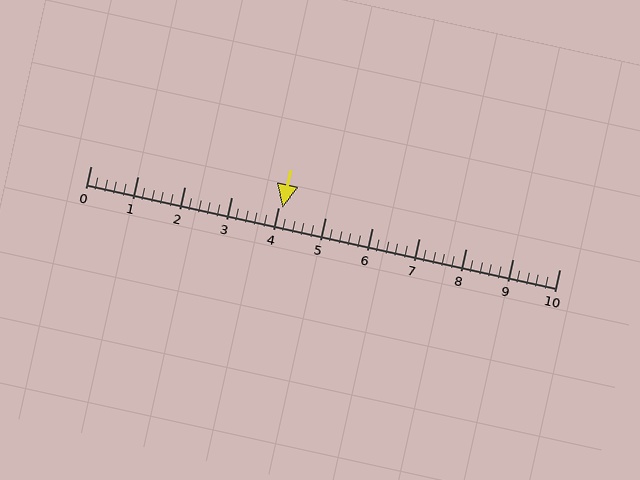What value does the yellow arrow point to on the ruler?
The yellow arrow points to approximately 4.1.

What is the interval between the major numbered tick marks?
The major tick marks are spaced 1 units apart.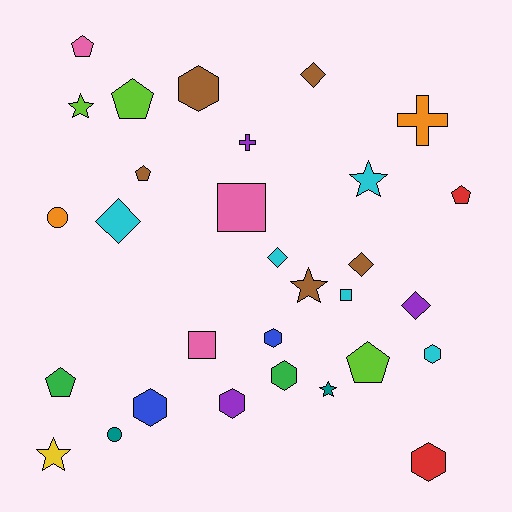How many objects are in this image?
There are 30 objects.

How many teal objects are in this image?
There are 2 teal objects.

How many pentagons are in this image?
There are 6 pentagons.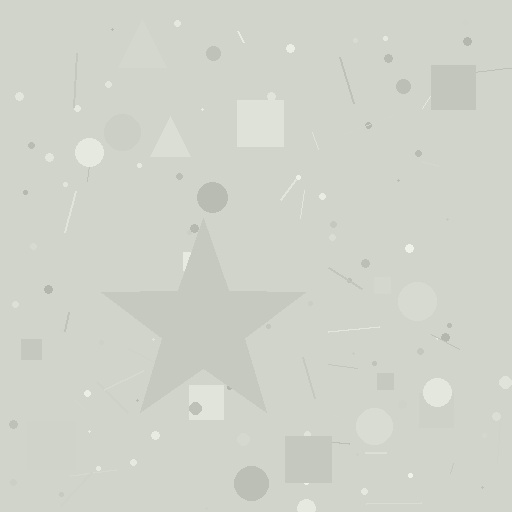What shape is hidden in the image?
A star is hidden in the image.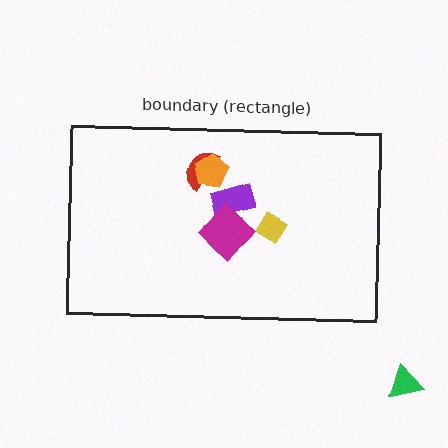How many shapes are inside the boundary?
6 inside, 1 outside.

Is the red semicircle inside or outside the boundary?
Inside.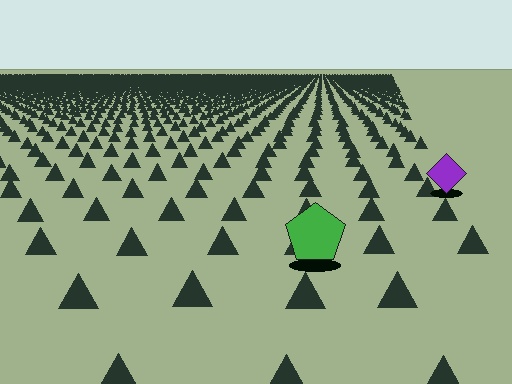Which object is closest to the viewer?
The green pentagon is closest. The texture marks near it are larger and more spread out.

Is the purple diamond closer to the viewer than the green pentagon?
No. The green pentagon is closer — you can tell from the texture gradient: the ground texture is coarser near it.